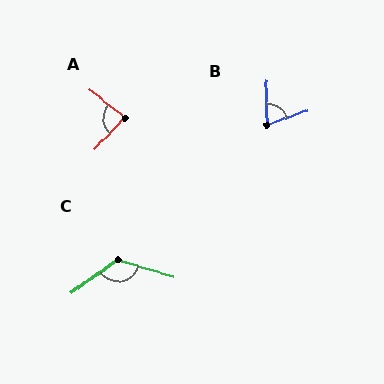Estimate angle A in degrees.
Approximately 85 degrees.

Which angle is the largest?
C, at approximately 129 degrees.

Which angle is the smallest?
B, at approximately 71 degrees.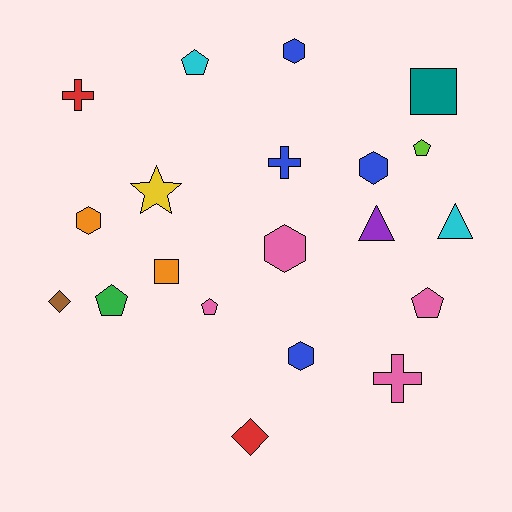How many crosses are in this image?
There are 3 crosses.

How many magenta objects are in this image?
There are no magenta objects.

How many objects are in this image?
There are 20 objects.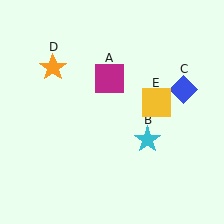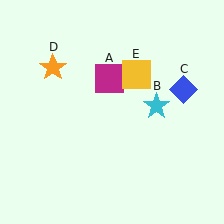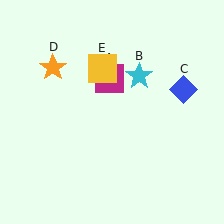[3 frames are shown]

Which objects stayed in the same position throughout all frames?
Magenta square (object A) and blue diamond (object C) and orange star (object D) remained stationary.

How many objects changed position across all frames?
2 objects changed position: cyan star (object B), yellow square (object E).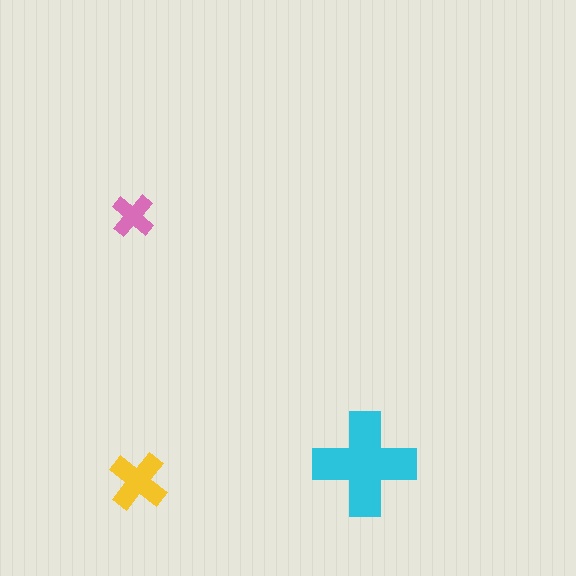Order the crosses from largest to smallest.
the cyan one, the yellow one, the pink one.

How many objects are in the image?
There are 3 objects in the image.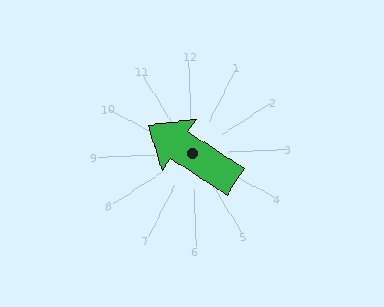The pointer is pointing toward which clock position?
Roughly 10 o'clock.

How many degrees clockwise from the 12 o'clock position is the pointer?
Approximately 306 degrees.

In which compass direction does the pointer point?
Northwest.